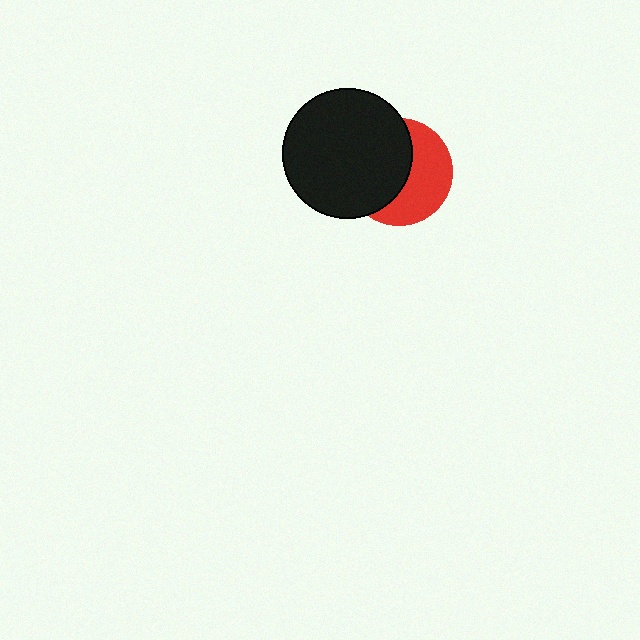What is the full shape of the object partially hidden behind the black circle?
The partially hidden object is a red circle.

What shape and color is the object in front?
The object in front is a black circle.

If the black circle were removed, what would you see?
You would see the complete red circle.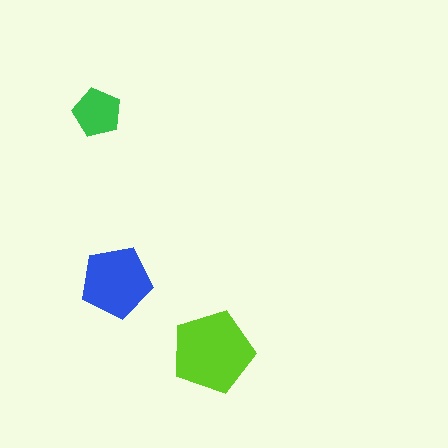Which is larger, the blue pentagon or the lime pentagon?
The lime one.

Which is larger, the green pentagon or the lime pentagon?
The lime one.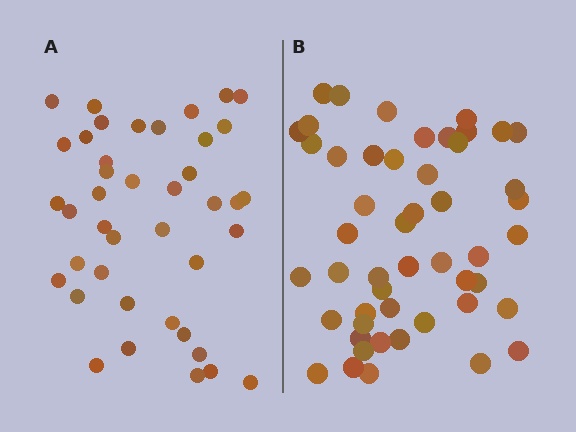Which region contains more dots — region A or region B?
Region B (the right region) has more dots.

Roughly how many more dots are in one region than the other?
Region B has roughly 8 or so more dots than region A.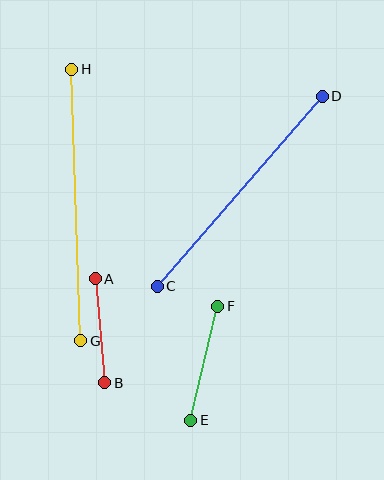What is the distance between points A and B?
The distance is approximately 104 pixels.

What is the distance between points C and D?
The distance is approximately 251 pixels.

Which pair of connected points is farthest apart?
Points G and H are farthest apart.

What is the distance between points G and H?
The distance is approximately 272 pixels.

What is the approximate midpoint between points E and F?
The midpoint is at approximately (204, 363) pixels.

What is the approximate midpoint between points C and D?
The midpoint is at approximately (240, 191) pixels.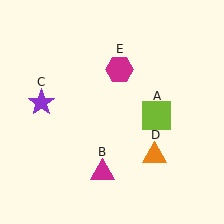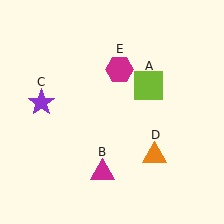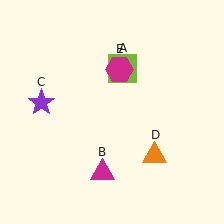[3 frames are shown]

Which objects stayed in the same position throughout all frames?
Magenta triangle (object B) and purple star (object C) and orange triangle (object D) and magenta hexagon (object E) remained stationary.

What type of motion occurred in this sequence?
The lime square (object A) rotated counterclockwise around the center of the scene.